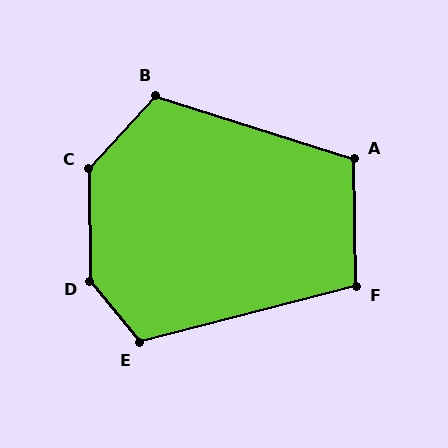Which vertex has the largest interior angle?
D, at approximately 142 degrees.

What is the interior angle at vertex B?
Approximately 114 degrees (obtuse).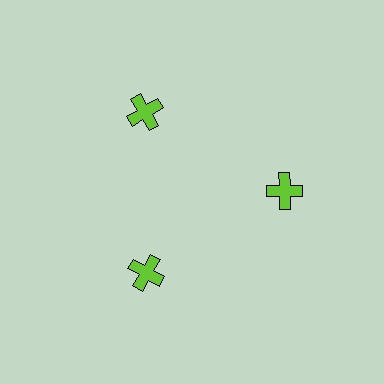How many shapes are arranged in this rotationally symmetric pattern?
There are 3 shapes, arranged in 3 groups of 1.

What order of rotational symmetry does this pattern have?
This pattern has 3-fold rotational symmetry.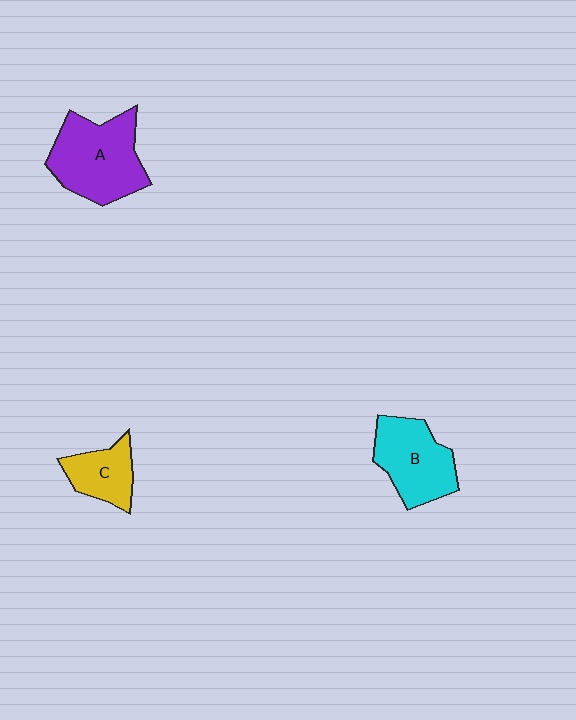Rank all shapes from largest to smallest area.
From largest to smallest: A (purple), B (cyan), C (yellow).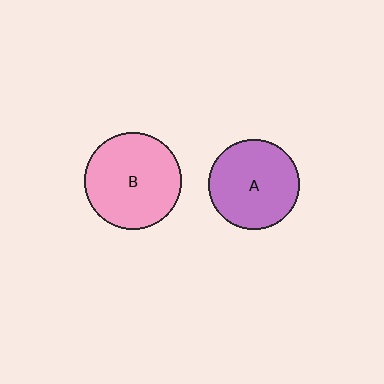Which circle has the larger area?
Circle B (pink).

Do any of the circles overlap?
No, none of the circles overlap.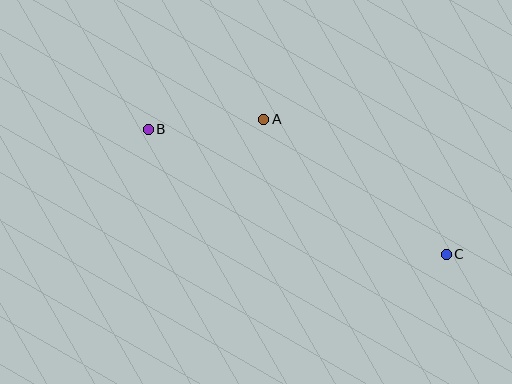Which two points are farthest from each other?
Points B and C are farthest from each other.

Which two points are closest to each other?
Points A and B are closest to each other.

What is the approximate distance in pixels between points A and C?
The distance between A and C is approximately 227 pixels.